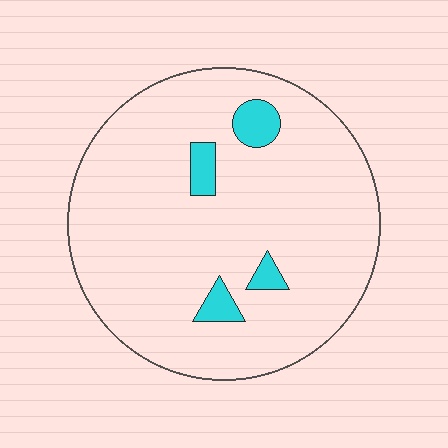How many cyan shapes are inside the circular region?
4.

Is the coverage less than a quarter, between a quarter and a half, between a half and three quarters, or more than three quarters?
Less than a quarter.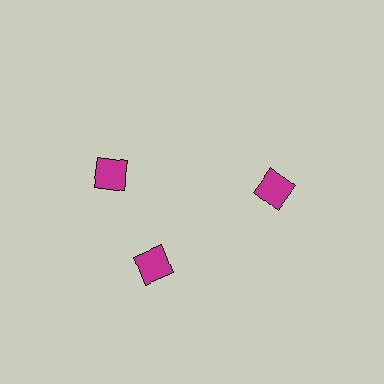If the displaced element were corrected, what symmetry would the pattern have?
It would have 3-fold rotational symmetry — the pattern would map onto itself every 120 degrees.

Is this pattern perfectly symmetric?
No. The 3 magenta diamonds are arranged in a ring, but one element near the 11 o'clock position is rotated out of alignment along the ring, breaking the 3-fold rotational symmetry.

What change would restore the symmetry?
The symmetry would be restored by rotating it back into even spacing with its neighbors so that all 3 diamonds sit at equal angles and equal distance from the center.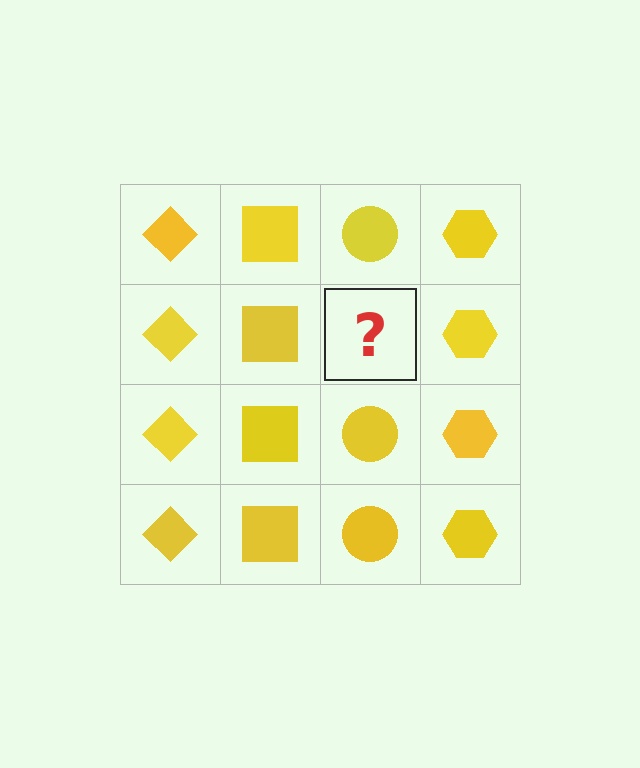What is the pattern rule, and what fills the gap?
The rule is that each column has a consistent shape. The gap should be filled with a yellow circle.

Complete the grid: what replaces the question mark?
The question mark should be replaced with a yellow circle.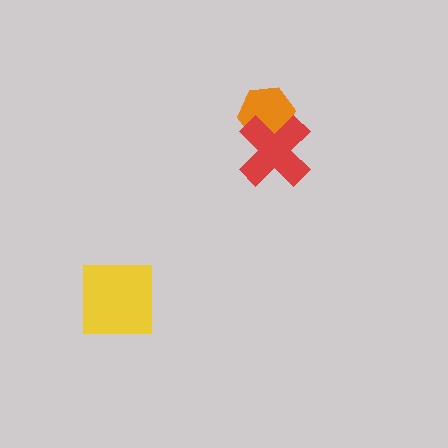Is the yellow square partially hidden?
No, no other shape covers it.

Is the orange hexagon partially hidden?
Yes, it is partially covered by another shape.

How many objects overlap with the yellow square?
0 objects overlap with the yellow square.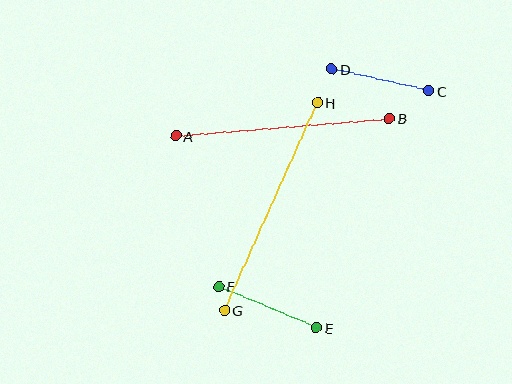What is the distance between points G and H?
The distance is approximately 228 pixels.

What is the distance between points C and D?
The distance is approximately 99 pixels.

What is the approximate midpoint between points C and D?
The midpoint is at approximately (380, 80) pixels.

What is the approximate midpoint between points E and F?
The midpoint is at approximately (267, 307) pixels.